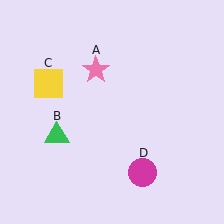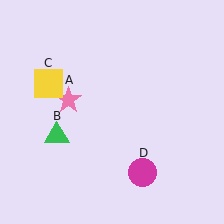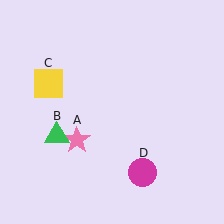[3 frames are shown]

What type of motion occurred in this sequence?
The pink star (object A) rotated counterclockwise around the center of the scene.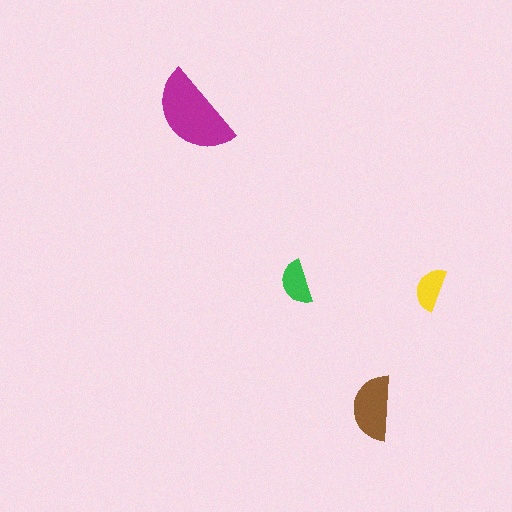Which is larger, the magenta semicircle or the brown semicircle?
The magenta one.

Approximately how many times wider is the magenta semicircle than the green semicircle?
About 2 times wider.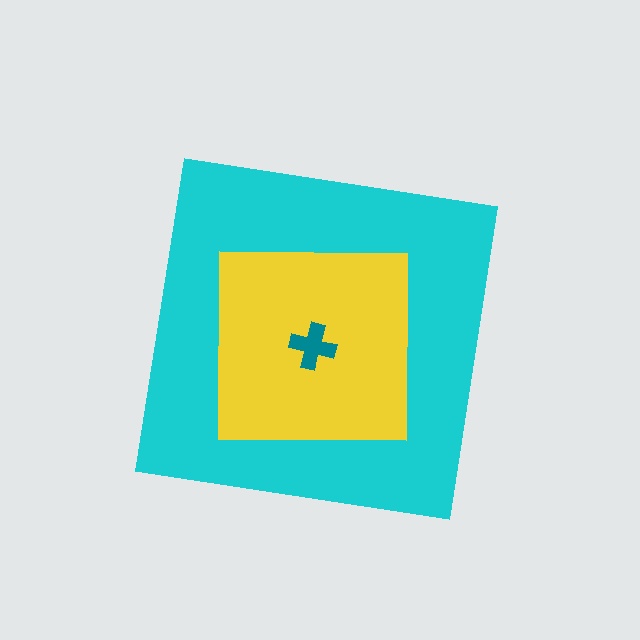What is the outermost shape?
The cyan square.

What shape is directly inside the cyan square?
The yellow square.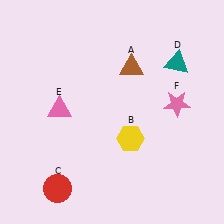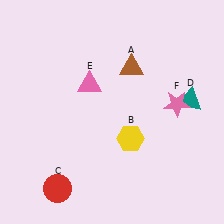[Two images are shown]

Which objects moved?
The objects that moved are: the teal triangle (D), the pink triangle (E).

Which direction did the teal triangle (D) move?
The teal triangle (D) moved down.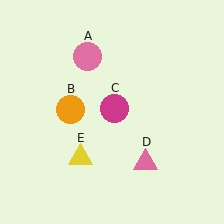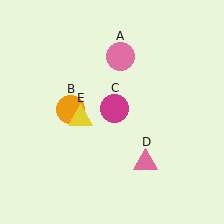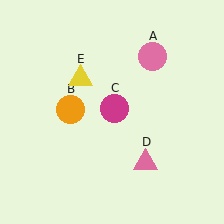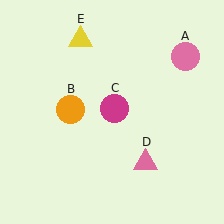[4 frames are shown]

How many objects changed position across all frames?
2 objects changed position: pink circle (object A), yellow triangle (object E).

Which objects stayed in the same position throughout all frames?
Orange circle (object B) and magenta circle (object C) and pink triangle (object D) remained stationary.